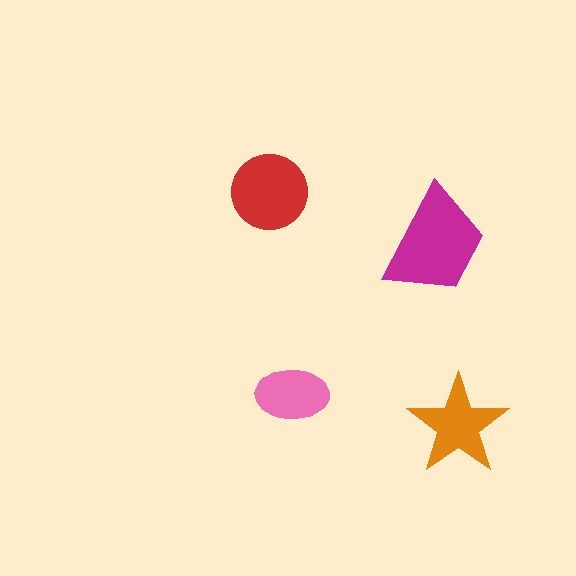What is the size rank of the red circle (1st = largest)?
2nd.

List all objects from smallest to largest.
The pink ellipse, the orange star, the red circle, the magenta trapezoid.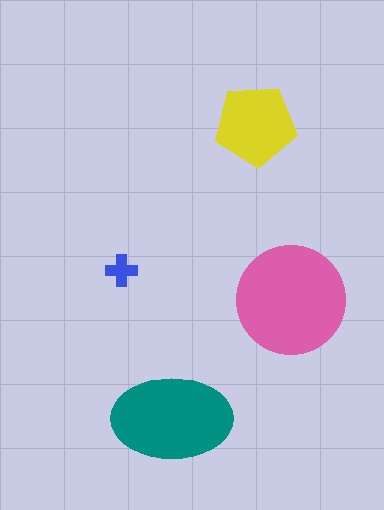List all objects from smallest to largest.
The blue cross, the yellow pentagon, the teal ellipse, the pink circle.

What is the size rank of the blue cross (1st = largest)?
4th.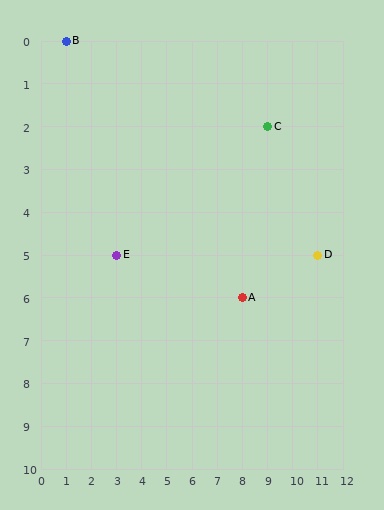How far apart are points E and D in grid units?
Points E and D are 8 columns apart.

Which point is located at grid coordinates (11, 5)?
Point D is at (11, 5).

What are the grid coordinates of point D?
Point D is at grid coordinates (11, 5).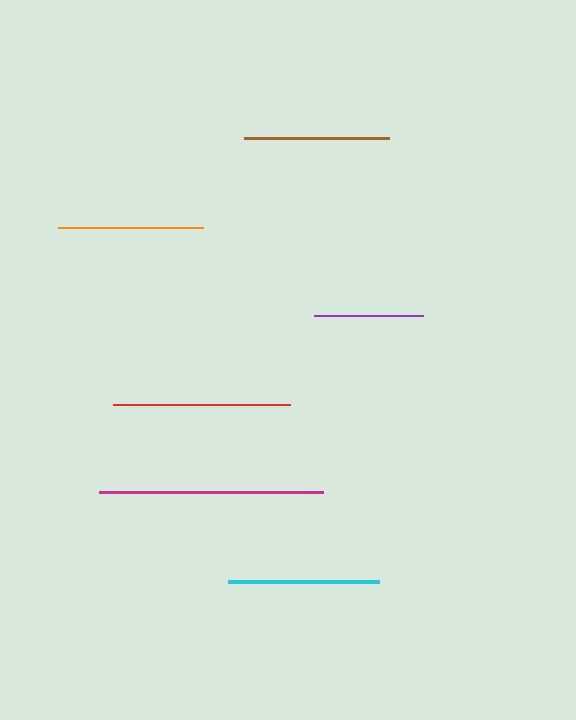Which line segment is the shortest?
The purple line is the shortest at approximately 110 pixels.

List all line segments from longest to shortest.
From longest to shortest: magenta, red, cyan, brown, orange, purple.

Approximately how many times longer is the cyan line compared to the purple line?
The cyan line is approximately 1.4 times the length of the purple line.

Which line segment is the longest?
The magenta line is the longest at approximately 225 pixels.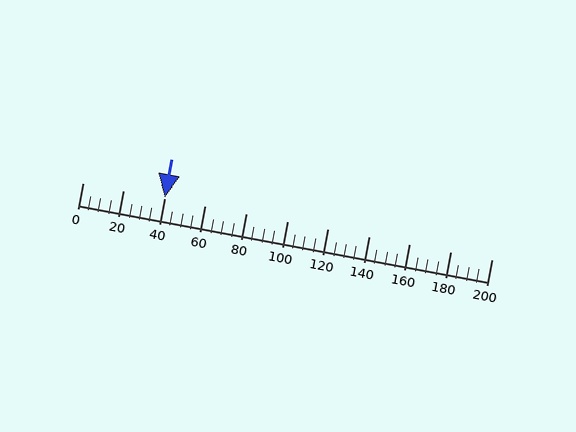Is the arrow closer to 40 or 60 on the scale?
The arrow is closer to 40.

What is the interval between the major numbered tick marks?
The major tick marks are spaced 20 units apart.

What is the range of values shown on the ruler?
The ruler shows values from 0 to 200.